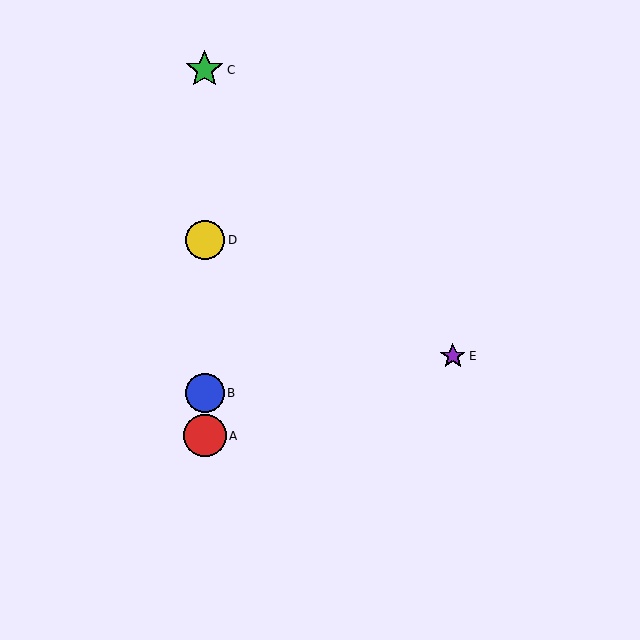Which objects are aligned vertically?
Objects A, B, C, D are aligned vertically.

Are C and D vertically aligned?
Yes, both are at x≈205.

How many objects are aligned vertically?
4 objects (A, B, C, D) are aligned vertically.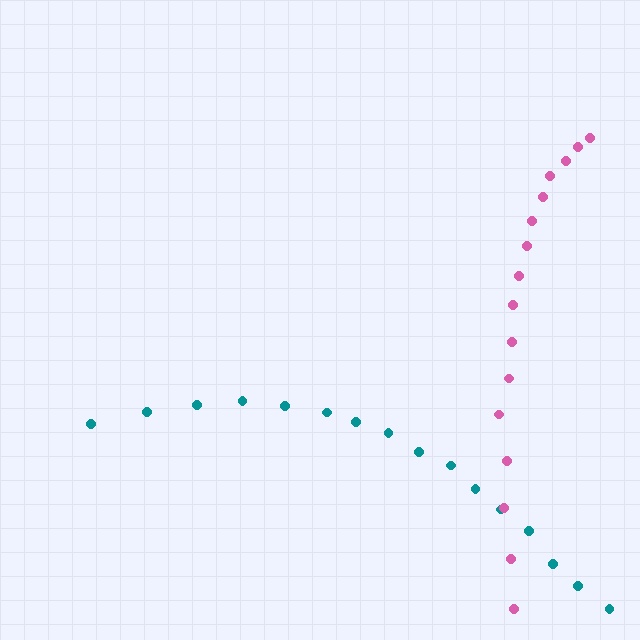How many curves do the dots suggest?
There are 2 distinct paths.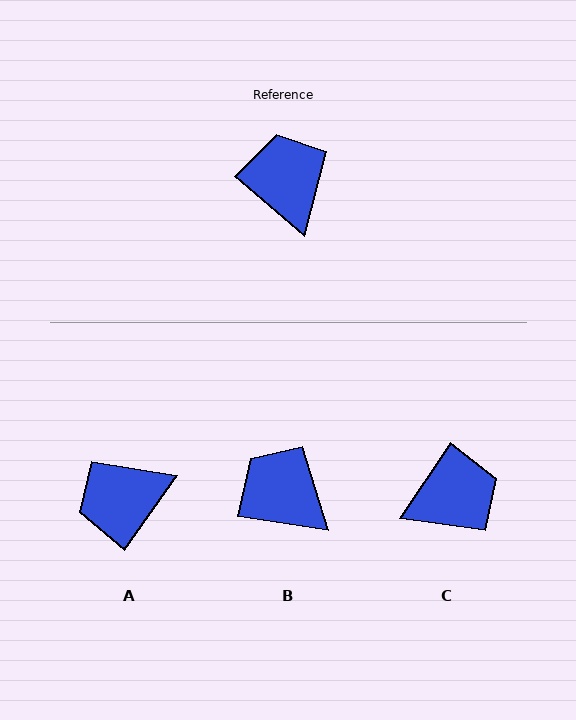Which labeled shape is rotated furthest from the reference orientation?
A, about 95 degrees away.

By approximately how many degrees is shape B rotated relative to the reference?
Approximately 32 degrees counter-clockwise.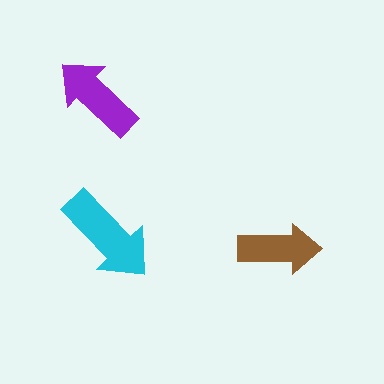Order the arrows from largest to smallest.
the cyan one, the purple one, the brown one.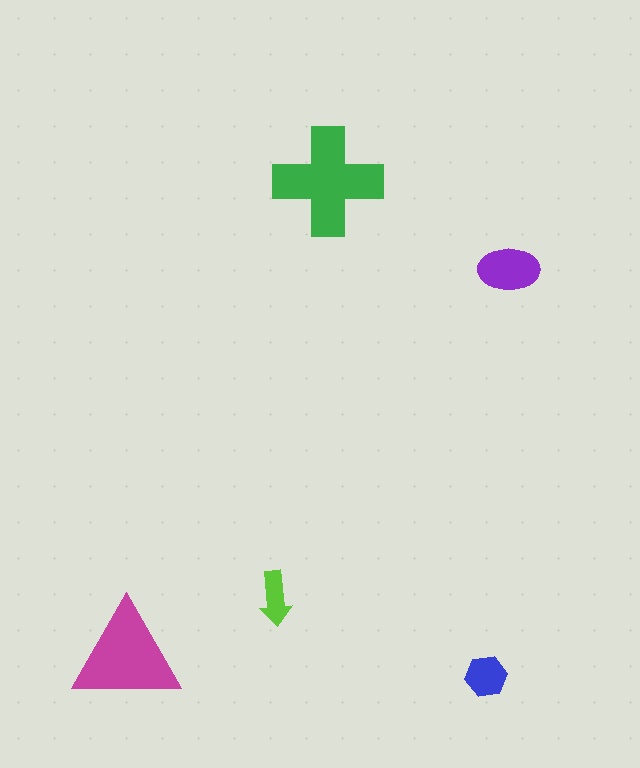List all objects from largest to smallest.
The green cross, the magenta triangle, the purple ellipse, the blue hexagon, the lime arrow.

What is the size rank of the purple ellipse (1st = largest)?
3rd.